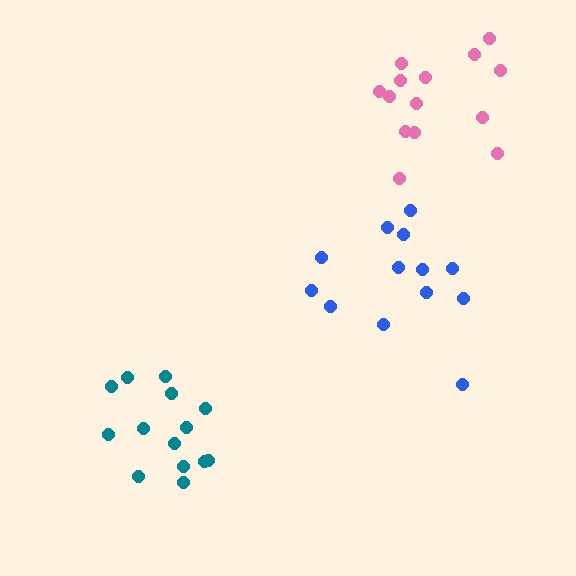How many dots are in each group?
Group 1: 14 dots, Group 2: 14 dots, Group 3: 13 dots (41 total).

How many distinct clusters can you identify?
There are 3 distinct clusters.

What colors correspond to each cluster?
The clusters are colored: teal, pink, blue.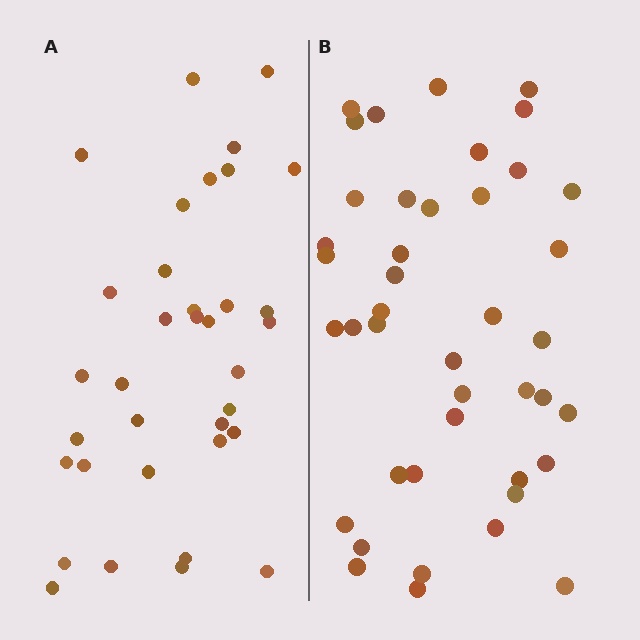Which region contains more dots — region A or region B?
Region B (the right region) has more dots.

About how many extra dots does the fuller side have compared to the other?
Region B has roughly 8 or so more dots than region A.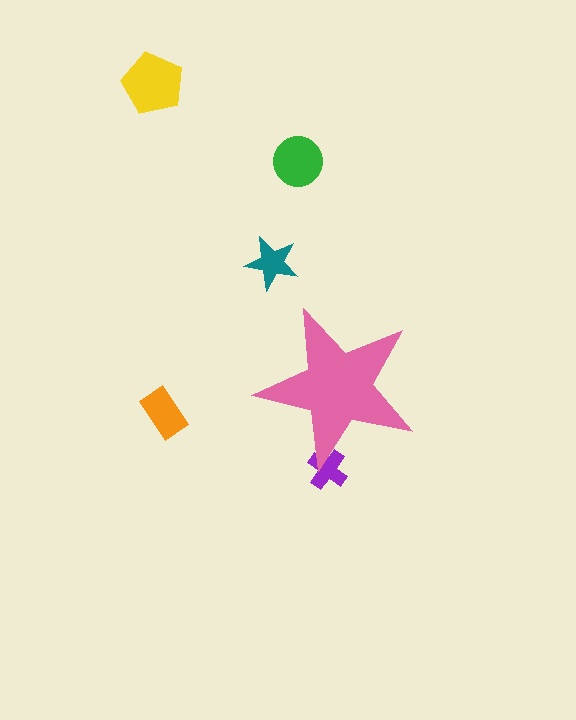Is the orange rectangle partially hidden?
No, the orange rectangle is fully visible.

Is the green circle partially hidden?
No, the green circle is fully visible.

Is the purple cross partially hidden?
Yes, the purple cross is partially hidden behind the pink star.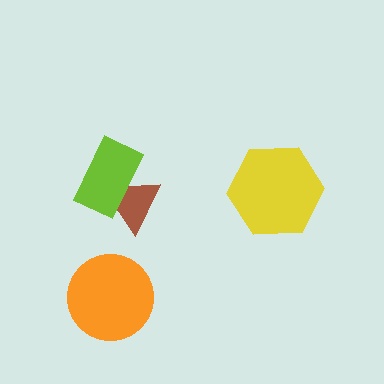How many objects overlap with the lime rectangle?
1 object overlaps with the lime rectangle.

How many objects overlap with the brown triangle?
1 object overlaps with the brown triangle.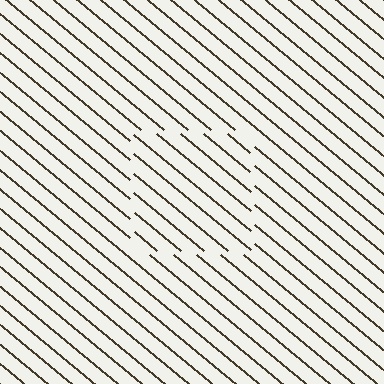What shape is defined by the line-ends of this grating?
An illusory square. The interior of the shape contains the same grating, shifted by half a period — the contour is defined by the phase discontinuity where line-ends from the inner and outer gratings abut.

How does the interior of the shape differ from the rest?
The interior of the shape contains the same grating, shifted by half a period — the contour is defined by the phase discontinuity where line-ends from the inner and outer gratings abut.